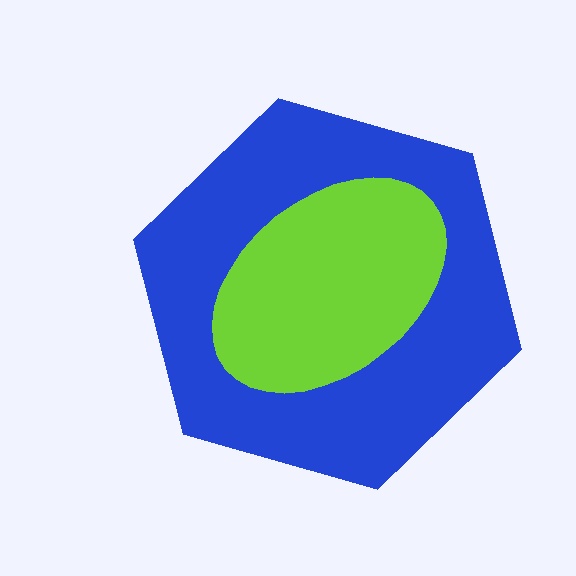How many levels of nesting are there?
2.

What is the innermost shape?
The lime ellipse.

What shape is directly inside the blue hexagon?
The lime ellipse.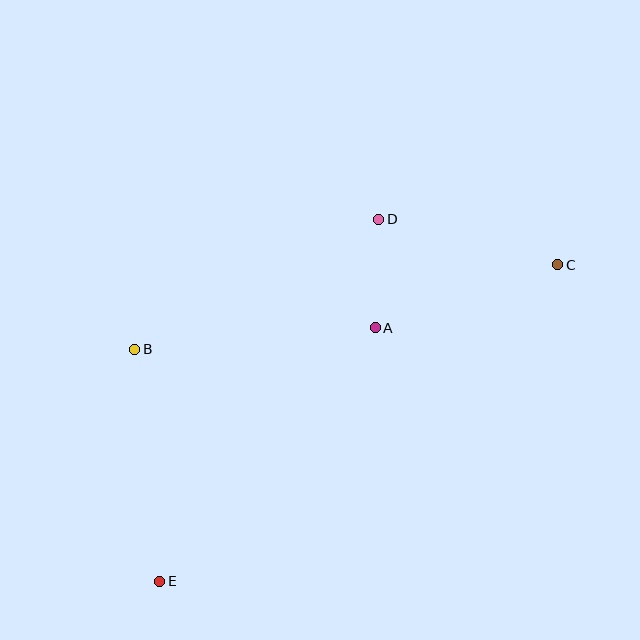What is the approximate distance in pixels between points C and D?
The distance between C and D is approximately 184 pixels.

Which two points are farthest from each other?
Points C and E are farthest from each other.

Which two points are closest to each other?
Points A and D are closest to each other.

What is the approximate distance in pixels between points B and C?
The distance between B and C is approximately 431 pixels.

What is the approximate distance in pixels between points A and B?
The distance between A and B is approximately 241 pixels.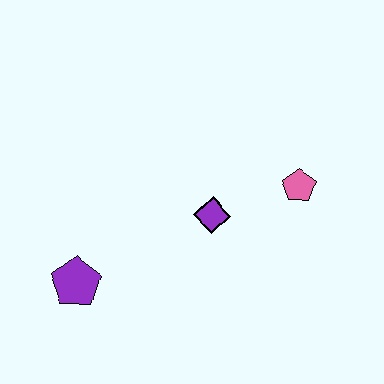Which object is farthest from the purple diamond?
The purple pentagon is farthest from the purple diamond.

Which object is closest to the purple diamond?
The pink pentagon is closest to the purple diamond.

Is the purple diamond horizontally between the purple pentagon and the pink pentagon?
Yes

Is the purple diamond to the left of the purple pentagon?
No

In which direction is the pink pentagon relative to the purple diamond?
The pink pentagon is to the right of the purple diamond.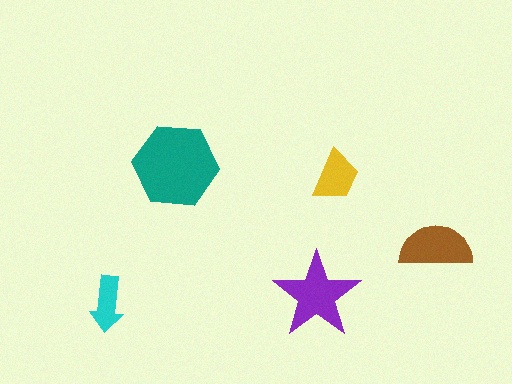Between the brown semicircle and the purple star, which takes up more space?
The purple star.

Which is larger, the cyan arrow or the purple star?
The purple star.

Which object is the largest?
The teal hexagon.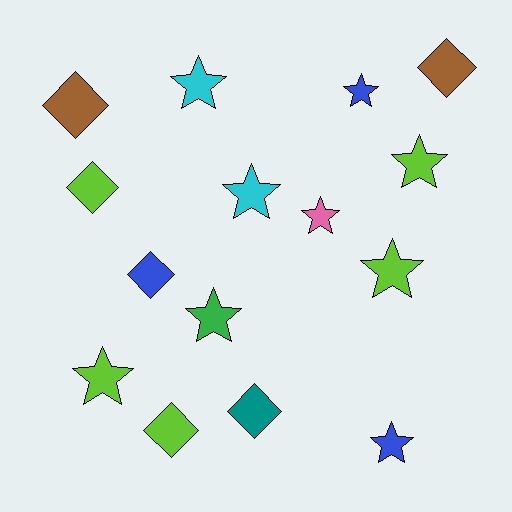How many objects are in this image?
There are 15 objects.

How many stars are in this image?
There are 9 stars.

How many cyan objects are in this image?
There are 2 cyan objects.